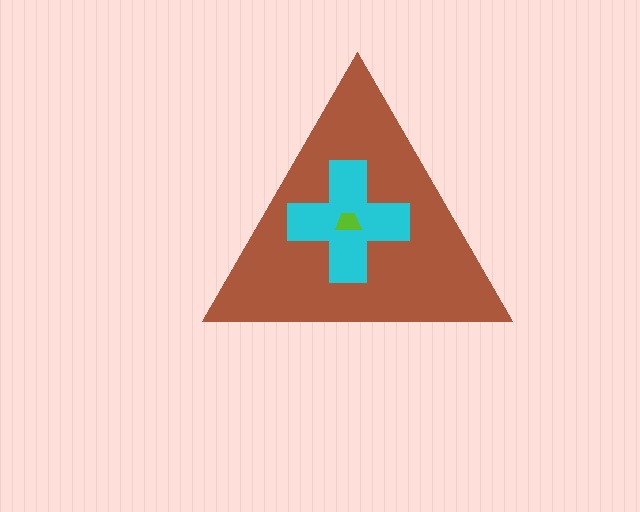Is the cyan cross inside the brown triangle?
Yes.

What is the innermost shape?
The lime trapezoid.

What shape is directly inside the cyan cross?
The lime trapezoid.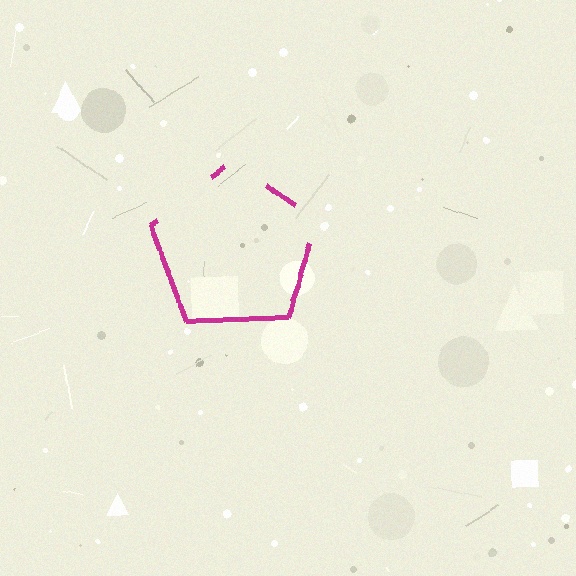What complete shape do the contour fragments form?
The contour fragments form a pentagon.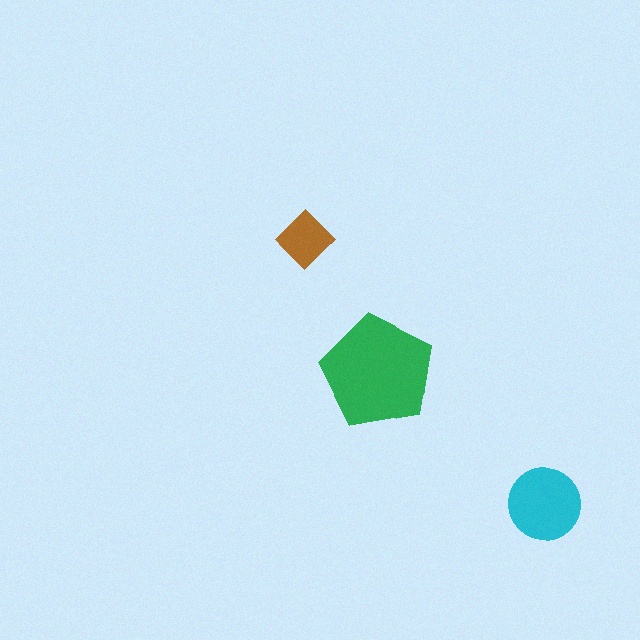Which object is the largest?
The green pentagon.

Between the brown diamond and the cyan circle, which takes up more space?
The cyan circle.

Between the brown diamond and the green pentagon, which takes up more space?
The green pentagon.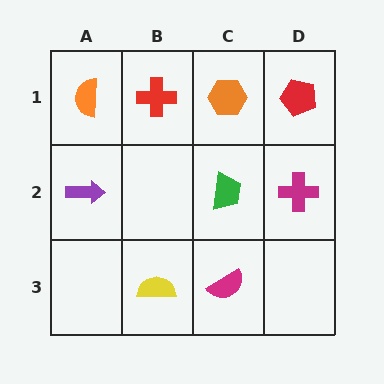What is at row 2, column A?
A purple arrow.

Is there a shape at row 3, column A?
No, that cell is empty.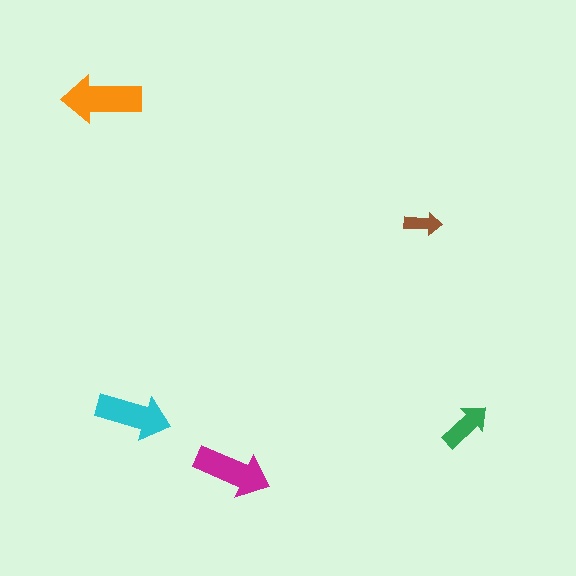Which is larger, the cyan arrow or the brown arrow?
The cyan one.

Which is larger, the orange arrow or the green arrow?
The orange one.